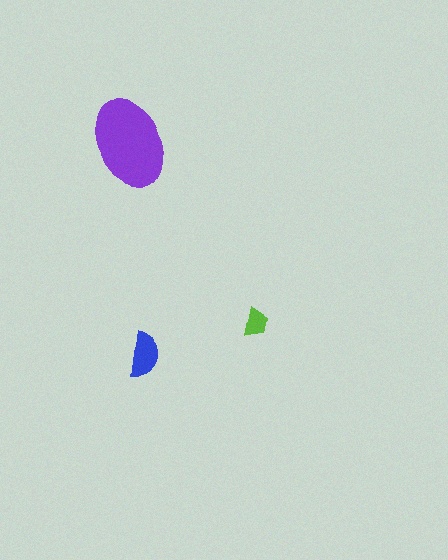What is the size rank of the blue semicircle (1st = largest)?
2nd.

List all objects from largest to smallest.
The purple ellipse, the blue semicircle, the lime trapezoid.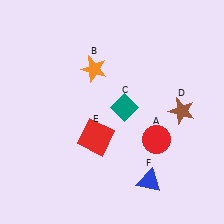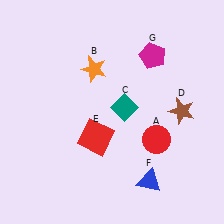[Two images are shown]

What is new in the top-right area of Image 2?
A magenta pentagon (G) was added in the top-right area of Image 2.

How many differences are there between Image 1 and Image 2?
There is 1 difference between the two images.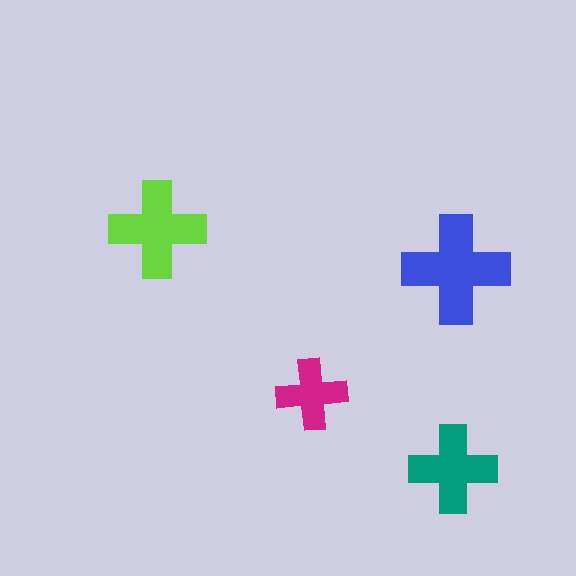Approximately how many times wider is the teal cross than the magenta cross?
About 1.5 times wider.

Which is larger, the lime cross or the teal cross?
The lime one.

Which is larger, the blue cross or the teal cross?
The blue one.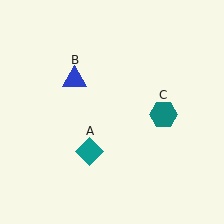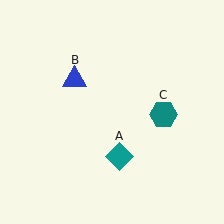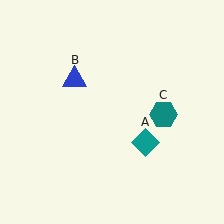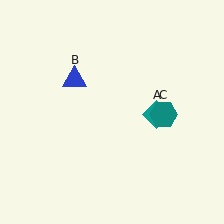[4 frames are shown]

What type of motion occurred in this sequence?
The teal diamond (object A) rotated counterclockwise around the center of the scene.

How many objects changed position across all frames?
1 object changed position: teal diamond (object A).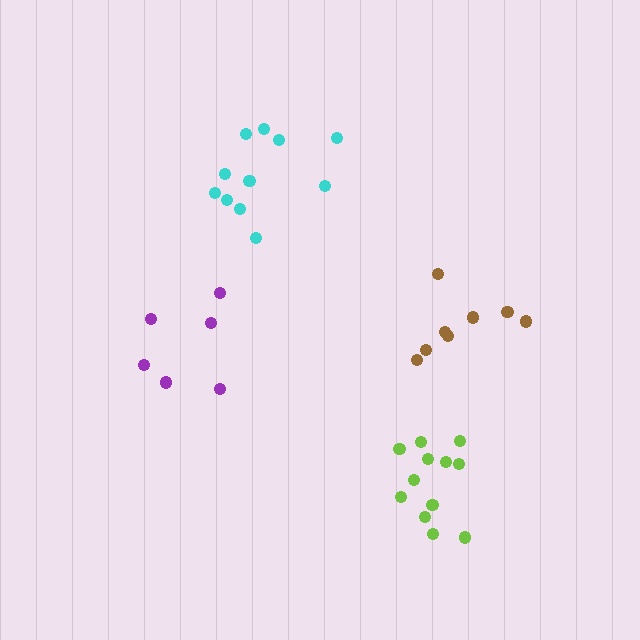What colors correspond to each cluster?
The clusters are colored: purple, cyan, lime, brown.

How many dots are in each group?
Group 1: 6 dots, Group 2: 11 dots, Group 3: 12 dots, Group 4: 8 dots (37 total).